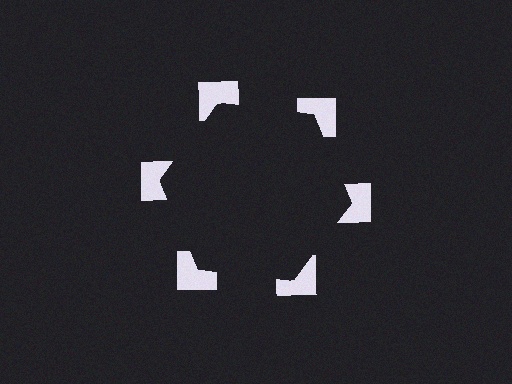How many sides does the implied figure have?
6 sides.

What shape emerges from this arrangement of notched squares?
An illusory hexagon — its edges are inferred from the aligned wedge cuts in the notched squares, not physically drawn.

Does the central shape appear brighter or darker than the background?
It typically appears slightly darker than the background, even though no actual brightness change is drawn.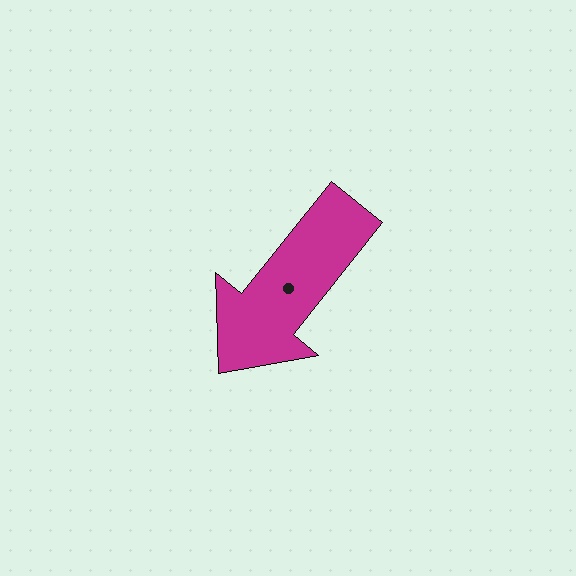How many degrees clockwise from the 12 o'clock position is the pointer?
Approximately 219 degrees.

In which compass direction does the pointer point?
Southwest.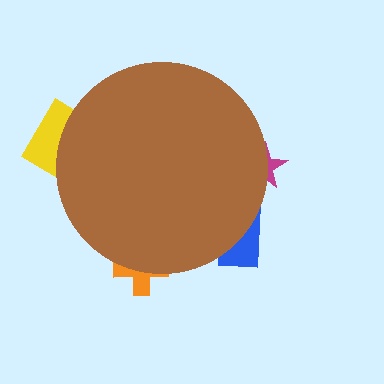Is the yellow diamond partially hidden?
Yes, the yellow diamond is partially hidden behind the brown circle.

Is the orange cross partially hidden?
Yes, the orange cross is partially hidden behind the brown circle.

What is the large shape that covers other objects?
A brown circle.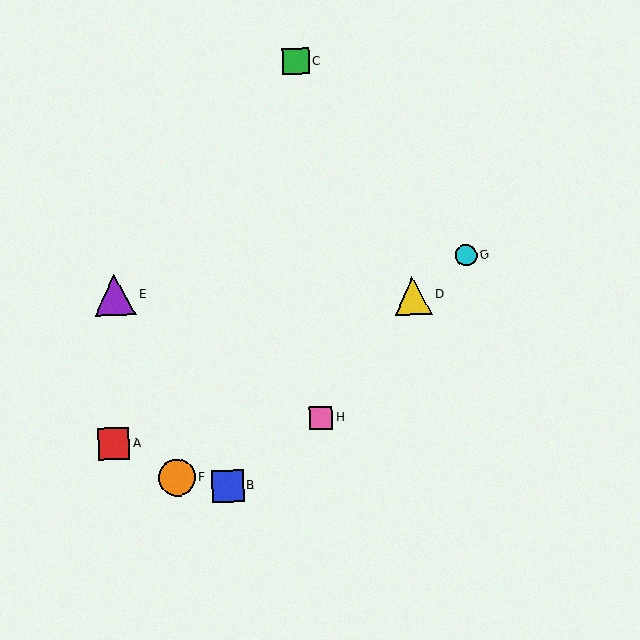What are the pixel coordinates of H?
Object H is at (321, 418).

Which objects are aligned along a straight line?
Objects D, F, G are aligned along a straight line.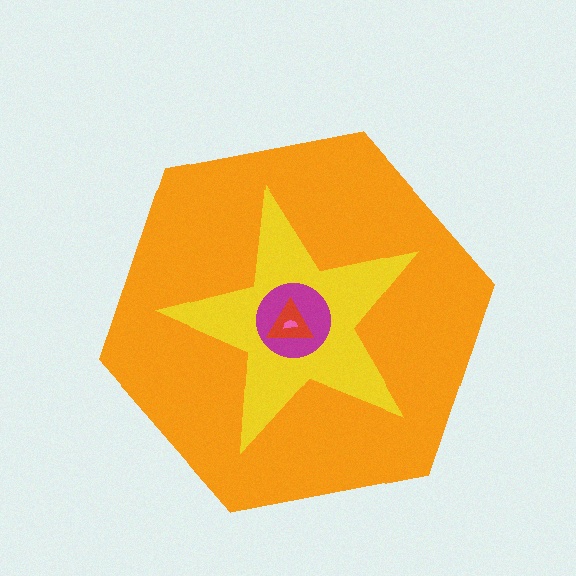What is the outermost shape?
The orange hexagon.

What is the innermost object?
The pink semicircle.